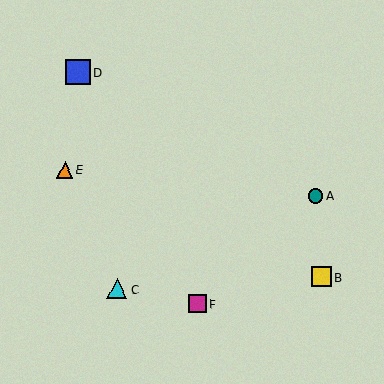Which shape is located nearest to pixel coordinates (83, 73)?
The blue square (labeled D) at (78, 72) is nearest to that location.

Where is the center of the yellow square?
The center of the yellow square is at (321, 277).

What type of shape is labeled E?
Shape E is an orange triangle.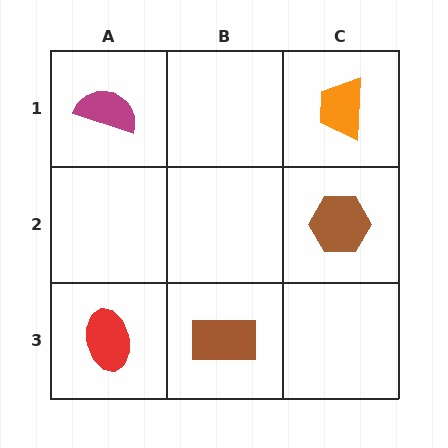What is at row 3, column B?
A brown rectangle.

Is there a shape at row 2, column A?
No, that cell is empty.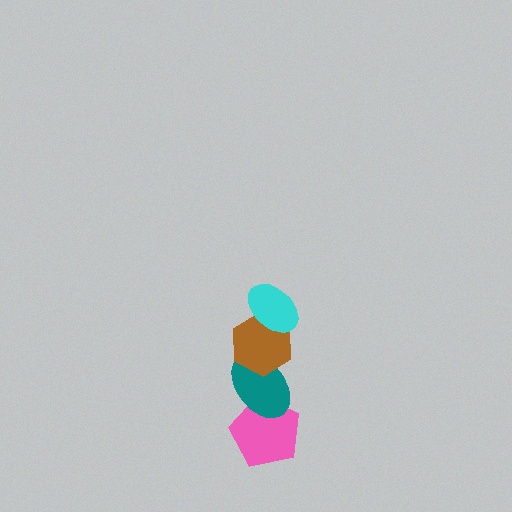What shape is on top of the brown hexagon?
The cyan ellipse is on top of the brown hexagon.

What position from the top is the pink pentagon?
The pink pentagon is 4th from the top.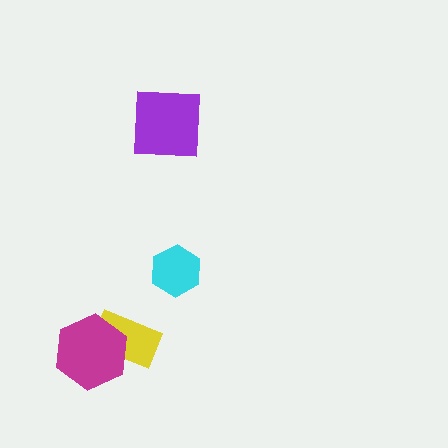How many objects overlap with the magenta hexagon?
1 object overlaps with the magenta hexagon.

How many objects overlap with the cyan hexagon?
0 objects overlap with the cyan hexagon.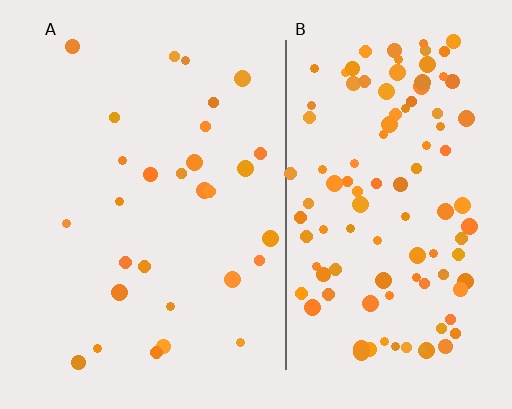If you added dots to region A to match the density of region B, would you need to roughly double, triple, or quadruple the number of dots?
Approximately quadruple.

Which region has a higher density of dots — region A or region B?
B (the right).